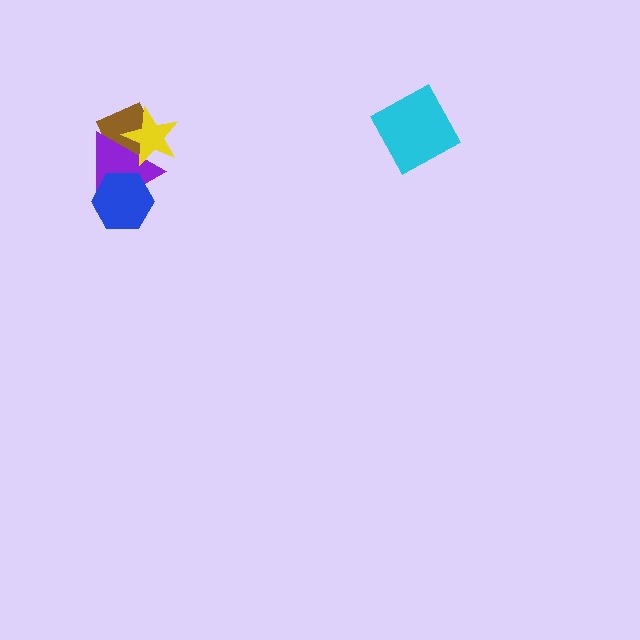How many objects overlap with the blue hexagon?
1 object overlaps with the blue hexagon.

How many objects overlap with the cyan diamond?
0 objects overlap with the cyan diamond.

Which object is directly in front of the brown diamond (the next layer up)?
The purple triangle is directly in front of the brown diamond.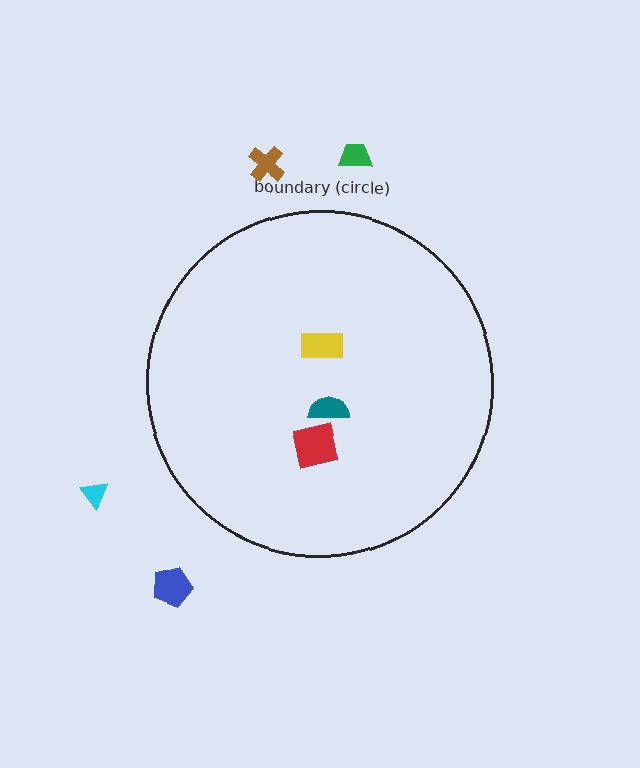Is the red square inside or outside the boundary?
Inside.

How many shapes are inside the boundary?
3 inside, 4 outside.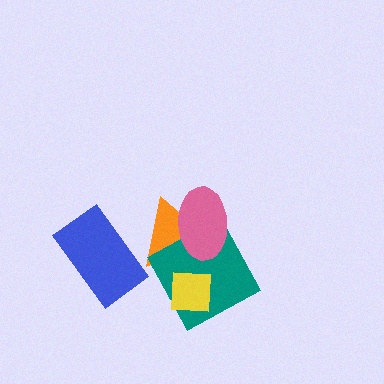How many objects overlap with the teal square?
3 objects overlap with the teal square.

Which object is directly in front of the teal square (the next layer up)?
The pink ellipse is directly in front of the teal square.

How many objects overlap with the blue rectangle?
1 object overlaps with the blue rectangle.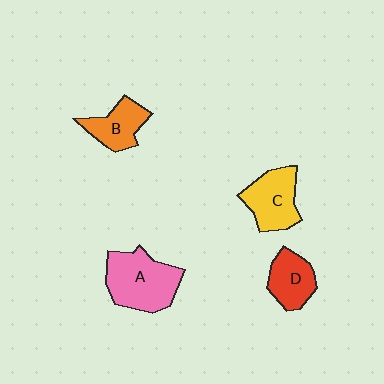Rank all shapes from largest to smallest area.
From largest to smallest: A (pink), C (yellow), D (red), B (orange).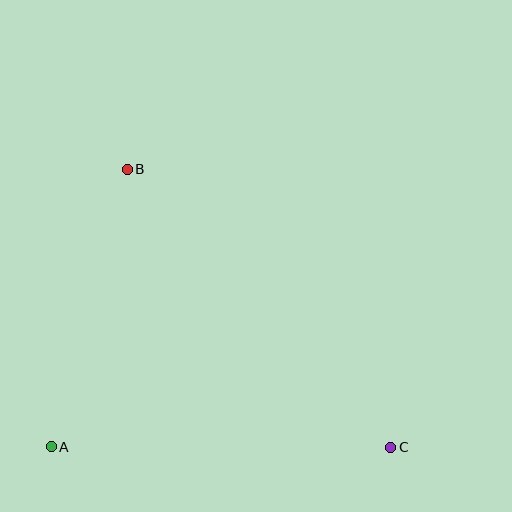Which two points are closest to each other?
Points A and B are closest to each other.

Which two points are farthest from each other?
Points B and C are farthest from each other.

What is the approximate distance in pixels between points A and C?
The distance between A and C is approximately 340 pixels.